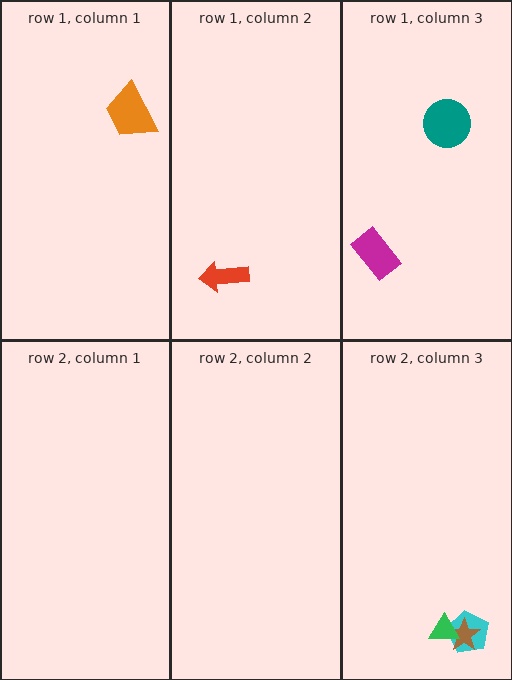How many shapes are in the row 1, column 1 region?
1.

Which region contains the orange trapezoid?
The row 1, column 1 region.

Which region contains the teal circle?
The row 1, column 3 region.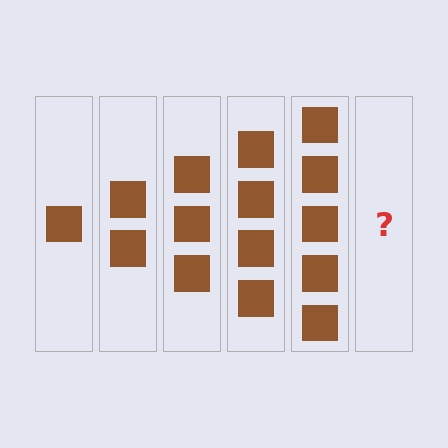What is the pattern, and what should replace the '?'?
The pattern is that each step adds one more square. The '?' should be 6 squares.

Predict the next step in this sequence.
The next step is 6 squares.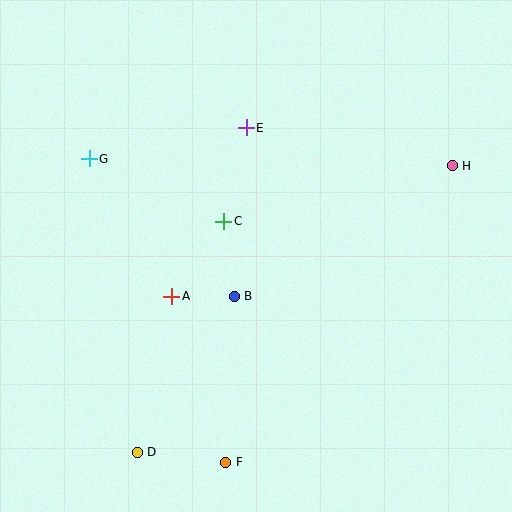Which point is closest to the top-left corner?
Point G is closest to the top-left corner.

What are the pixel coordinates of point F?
Point F is at (226, 462).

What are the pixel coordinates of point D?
Point D is at (137, 452).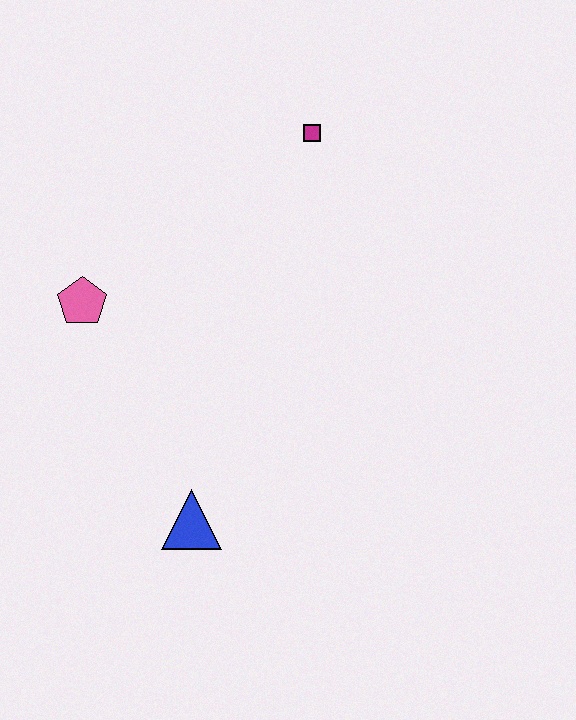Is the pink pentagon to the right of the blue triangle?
No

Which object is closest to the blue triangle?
The pink pentagon is closest to the blue triangle.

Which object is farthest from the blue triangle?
The magenta square is farthest from the blue triangle.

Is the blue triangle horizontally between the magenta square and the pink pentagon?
Yes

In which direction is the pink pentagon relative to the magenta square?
The pink pentagon is to the left of the magenta square.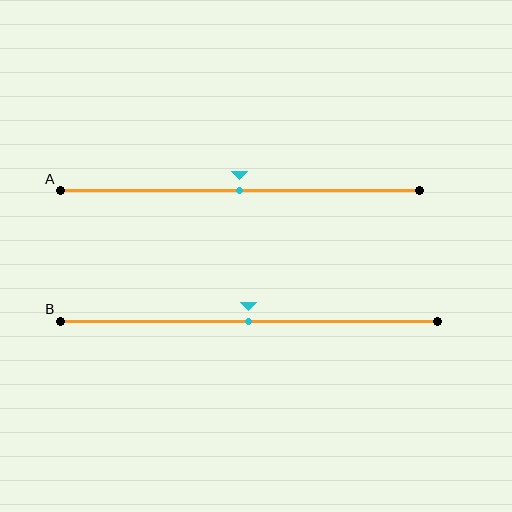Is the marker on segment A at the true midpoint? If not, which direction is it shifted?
Yes, the marker on segment A is at the true midpoint.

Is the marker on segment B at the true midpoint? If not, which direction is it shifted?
Yes, the marker on segment B is at the true midpoint.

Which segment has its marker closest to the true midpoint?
Segment A has its marker closest to the true midpoint.